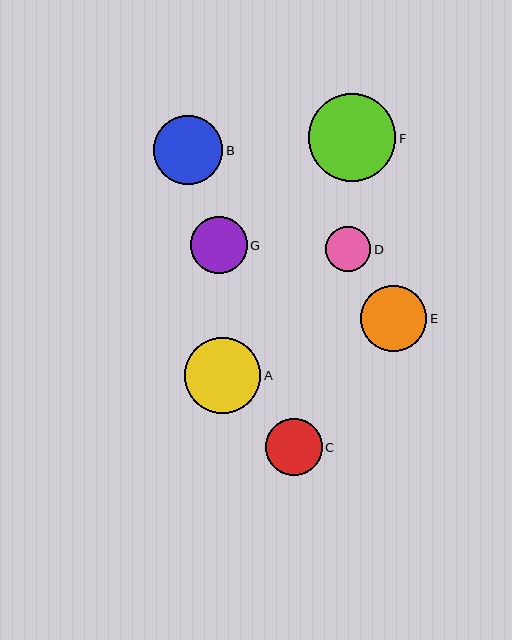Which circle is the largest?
Circle F is the largest with a size of approximately 87 pixels.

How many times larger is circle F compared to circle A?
Circle F is approximately 1.2 times the size of circle A.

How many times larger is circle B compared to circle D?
Circle B is approximately 1.5 times the size of circle D.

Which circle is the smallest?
Circle D is the smallest with a size of approximately 45 pixels.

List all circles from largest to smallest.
From largest to smallest: F, A, B, E, G, C, D.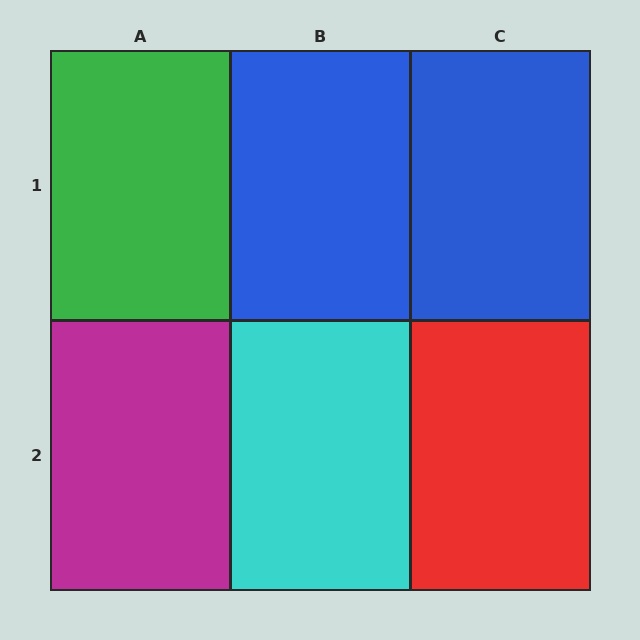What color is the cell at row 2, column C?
Red.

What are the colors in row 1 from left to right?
Green, blue, blue.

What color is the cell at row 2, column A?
Magenta.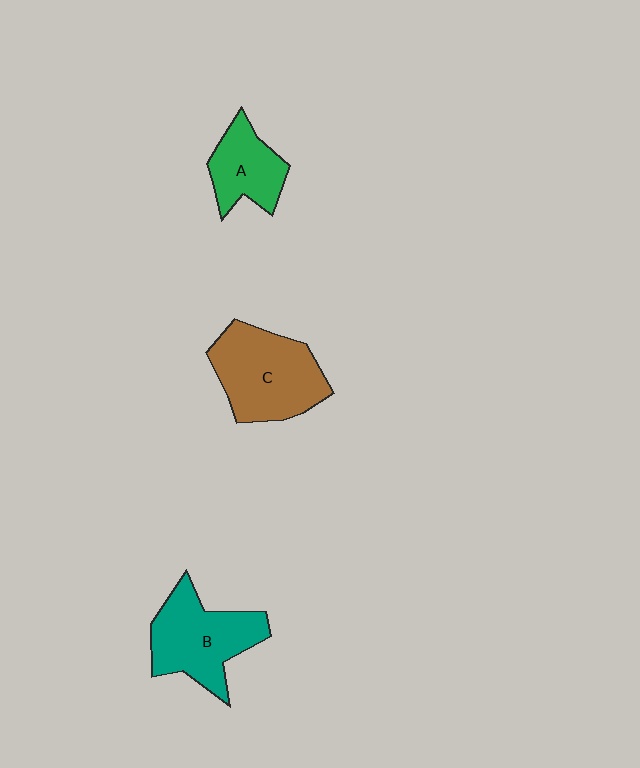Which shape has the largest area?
Shape C (brown).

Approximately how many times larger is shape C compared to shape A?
Approximately 1.7 times.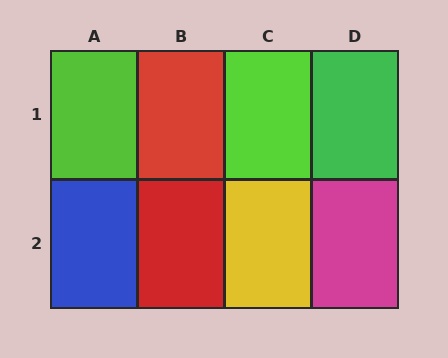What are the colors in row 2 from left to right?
Blue, red, yellow, magenta.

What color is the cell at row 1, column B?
Red.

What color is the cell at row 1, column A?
Lime.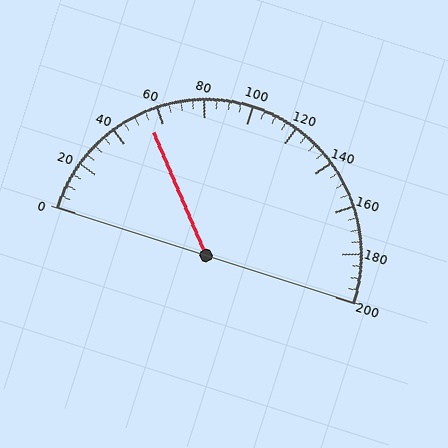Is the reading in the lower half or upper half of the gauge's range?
The reading is in the lower half of the range (0 to 200).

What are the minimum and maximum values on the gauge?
The gauge ranges from 0 to 200.